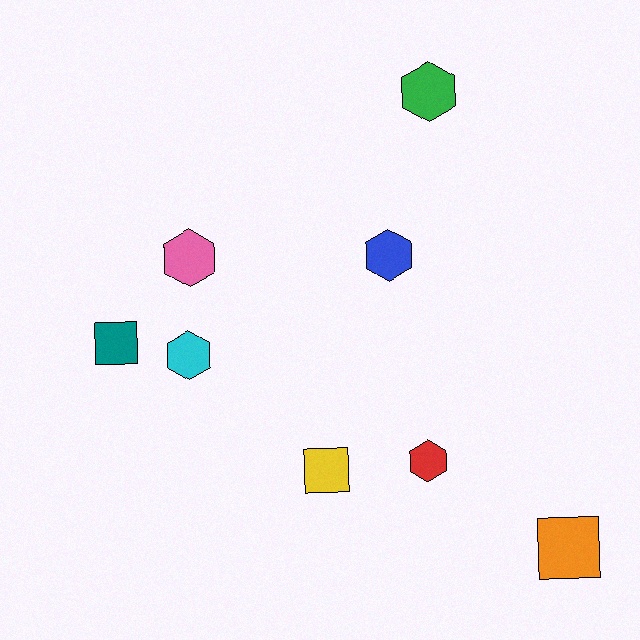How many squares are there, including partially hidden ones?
There are 3 squares.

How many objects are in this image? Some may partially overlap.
There are 8 objects.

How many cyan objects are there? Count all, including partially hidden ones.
There is 1 cyan object.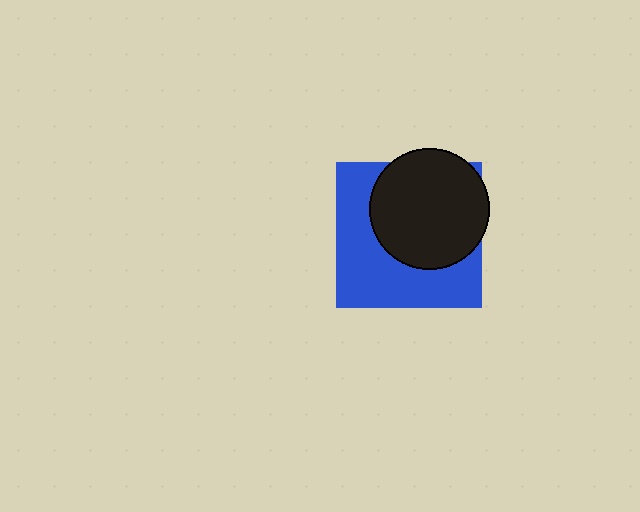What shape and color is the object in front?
The object in front is a black circle.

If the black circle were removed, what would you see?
You would see the complete blue square.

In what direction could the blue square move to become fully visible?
The blue square could move toward the lower-left. That would shift it out from behind the black circle entirely.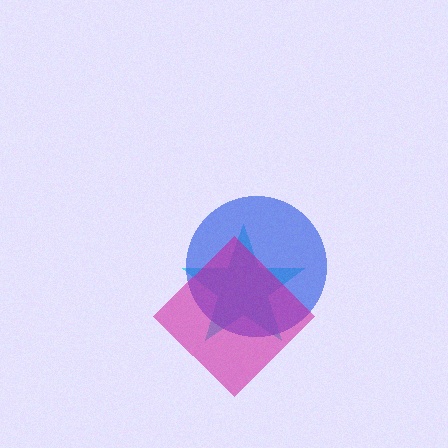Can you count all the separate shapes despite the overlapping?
Yes, there are 3 separate shapes.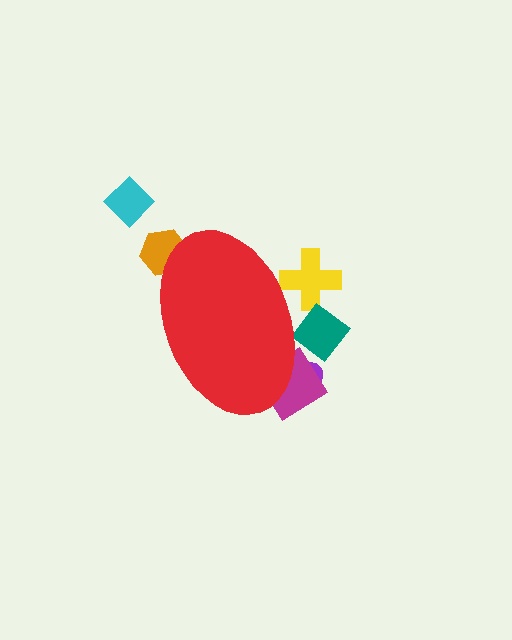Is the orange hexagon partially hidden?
Yes, the orange hexagon is partially hidden behind the red ellipse.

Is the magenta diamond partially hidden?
Yes, the magenta diamond is partially hidden behind the red ellipse.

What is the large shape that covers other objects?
A red ellipse.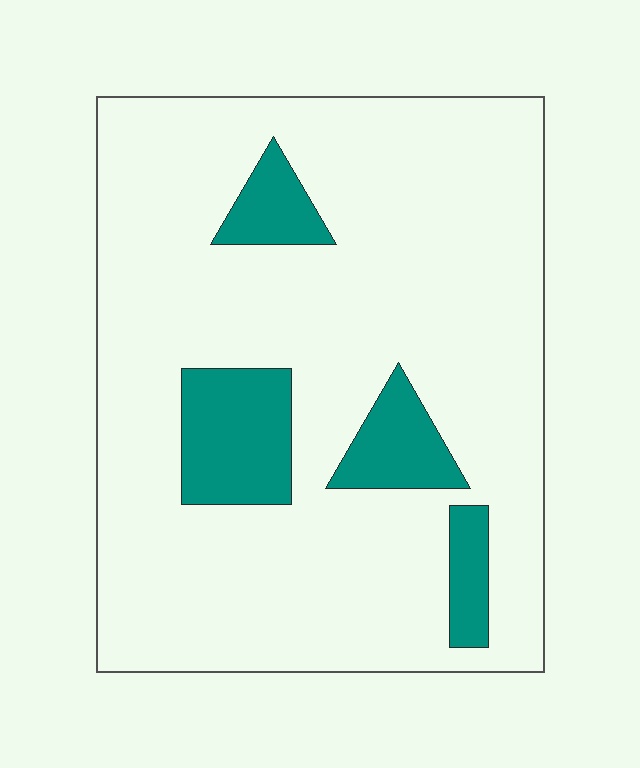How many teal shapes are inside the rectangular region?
4.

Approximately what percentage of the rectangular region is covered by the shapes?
Approximately 15%.